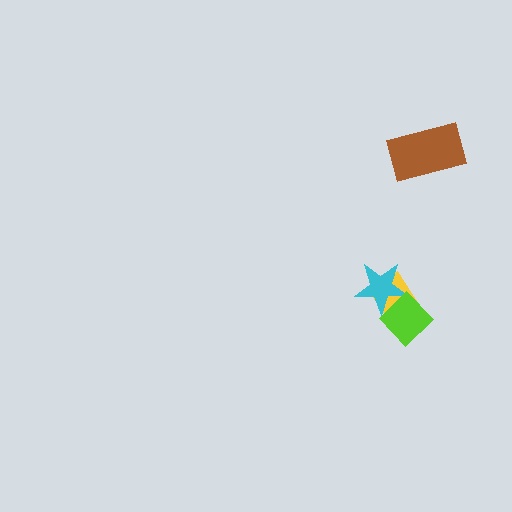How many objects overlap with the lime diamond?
2 objects overlap with the lime diamond.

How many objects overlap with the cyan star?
2 objects overlap with the cyan star.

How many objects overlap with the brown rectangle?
0 objects overlap with the brown rectangle.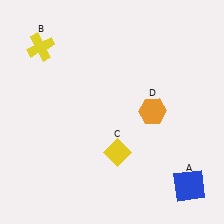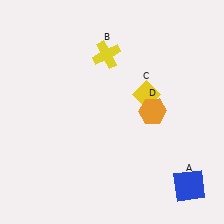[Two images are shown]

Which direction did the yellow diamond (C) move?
The yellow diamond (C) moved up.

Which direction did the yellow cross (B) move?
The yellow cross (B) moved right.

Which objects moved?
The objects that moved are: the yellow cross (B), the yellow diamond (C).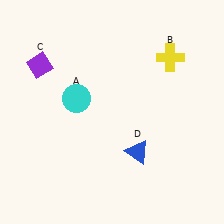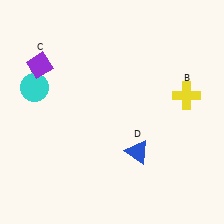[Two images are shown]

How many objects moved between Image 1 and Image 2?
2 objects moved between the two images.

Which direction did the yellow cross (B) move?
The yellow cross (B) moved down.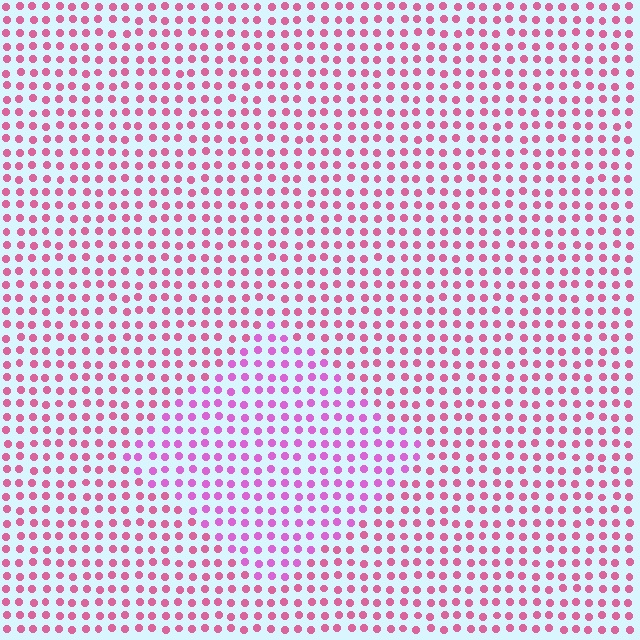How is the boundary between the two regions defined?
The boundary is defined purely by a slight shift in hue (about 29 degrees). Spacing, size, and orientation are identical on both sides.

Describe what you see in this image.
The image is filled with small pink elements in a uniform arrangement. A diamond-shaped region is visible where the elements are tinted to a slightly different hue, forming a subtle color boundary.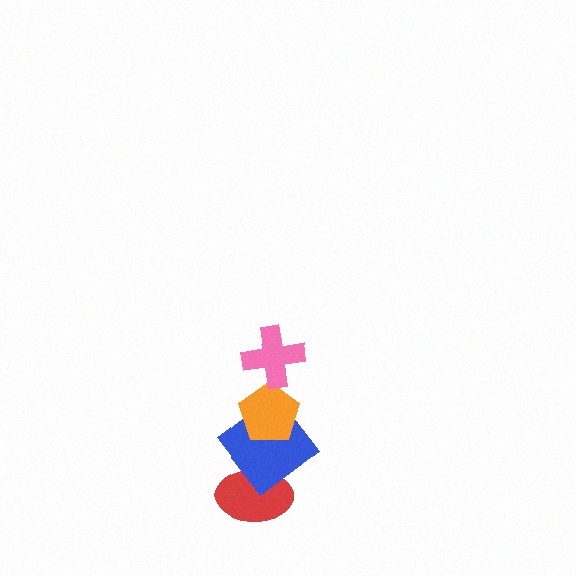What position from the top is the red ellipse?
The red ellipse is 4th from the top.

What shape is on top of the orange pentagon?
The pink cross is on top of the orange pentagon.